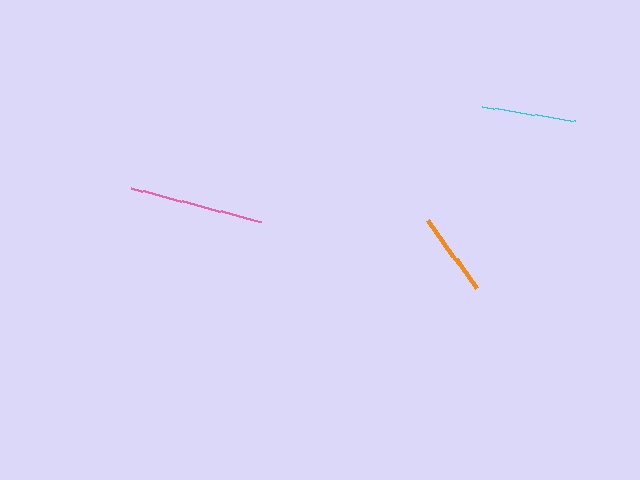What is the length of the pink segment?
The pink segment is approximately 134 pixels long.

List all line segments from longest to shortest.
From longest to shortest: pink, cyan, orange.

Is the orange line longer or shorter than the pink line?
The pink line is longer than the orange line.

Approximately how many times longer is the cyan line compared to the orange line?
The cyan line is approximately 1.1 times the length of the orange line.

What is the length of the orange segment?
The orange segment is approximately 84 pixels long.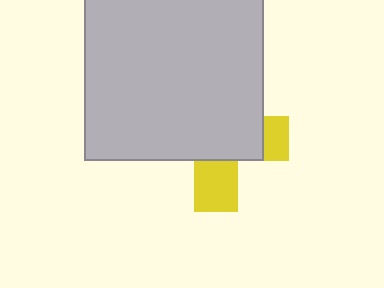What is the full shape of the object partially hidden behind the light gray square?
The partially hidden object is a yellow cross.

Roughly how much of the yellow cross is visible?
A small part of it is visible (roughly 31%).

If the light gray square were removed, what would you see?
You would see the complete yellow cross.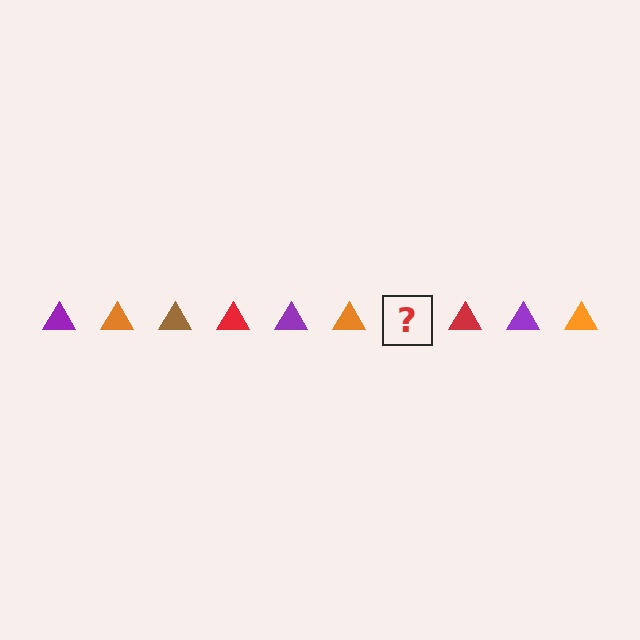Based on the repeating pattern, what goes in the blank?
The blank should be a brown triangle.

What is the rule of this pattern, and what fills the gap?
The rule is that the pattern cycles through purple, orange, brown, red triangles. The gap should be filled with a brown triangle.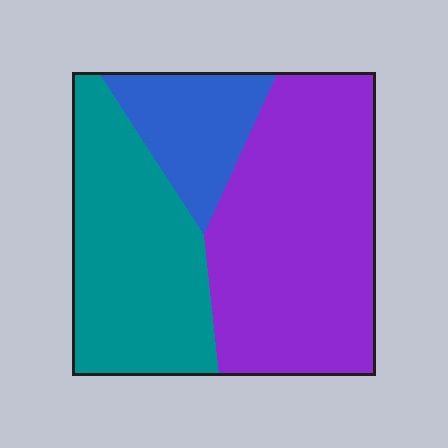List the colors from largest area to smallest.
From largest to smallest: purple, teal, blue.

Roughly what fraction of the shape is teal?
Teal takes up about one third (1/3) of the shape.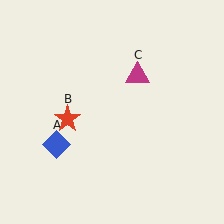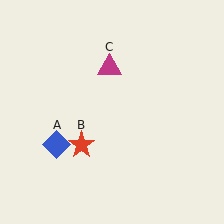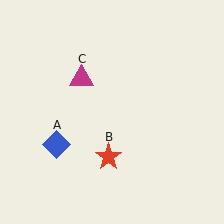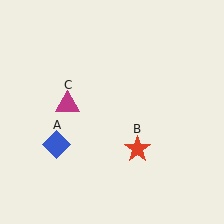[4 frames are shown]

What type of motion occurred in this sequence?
The red star (object B), magenta triangle (object C) rotated counterclockwise around the center of the scene.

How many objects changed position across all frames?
2 objects changed position: red star (object B), magenta triangle (object C).